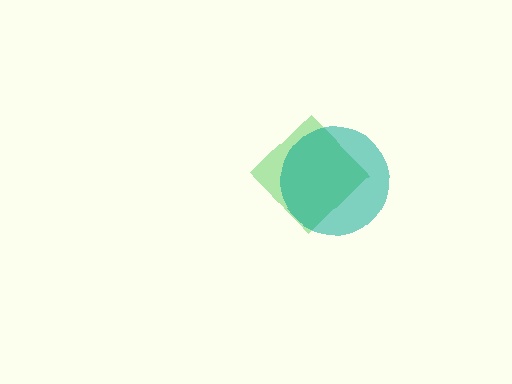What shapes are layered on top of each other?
The layered shapes are: a green diamond, a teal circle.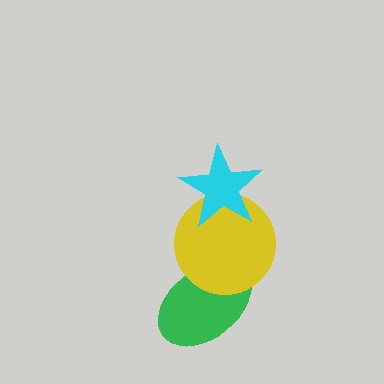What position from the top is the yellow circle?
The yellow circle is 2nd from the top.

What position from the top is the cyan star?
The cyan star is 1st from the top.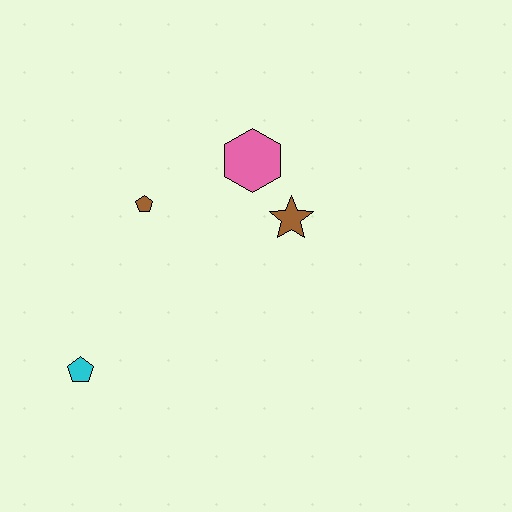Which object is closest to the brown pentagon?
The pink hexagon is closest to the brown pentagon.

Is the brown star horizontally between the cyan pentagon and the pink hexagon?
No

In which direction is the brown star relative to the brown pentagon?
The brown star is to the right of the brown pentagon.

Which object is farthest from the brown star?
The cyan pentagon is farthest from the brown star.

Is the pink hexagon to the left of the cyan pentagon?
No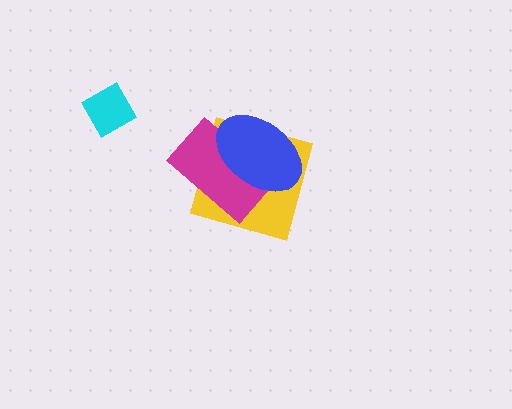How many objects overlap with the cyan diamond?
0 objects overlap with the cyan diamond.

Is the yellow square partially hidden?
Yes, it is partially covered by another shape.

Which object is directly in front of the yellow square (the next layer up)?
The magenta rectangle is directly in front of the yellow square.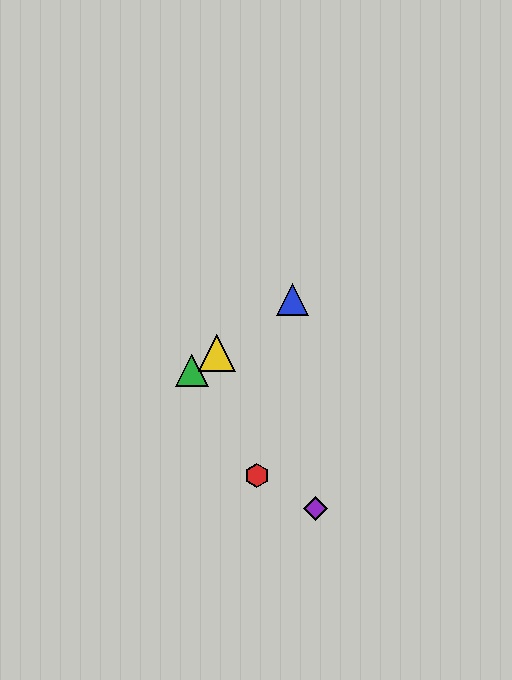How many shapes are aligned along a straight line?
3 shapes (the blue triangle, the green triangle, the yellow triangle) are aligned along a straight line.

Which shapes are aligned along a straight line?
The blue triangle, the green triangle, the yellow triangle are aligned along a straight line.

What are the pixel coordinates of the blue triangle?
The blue triangle is at (292, 300).